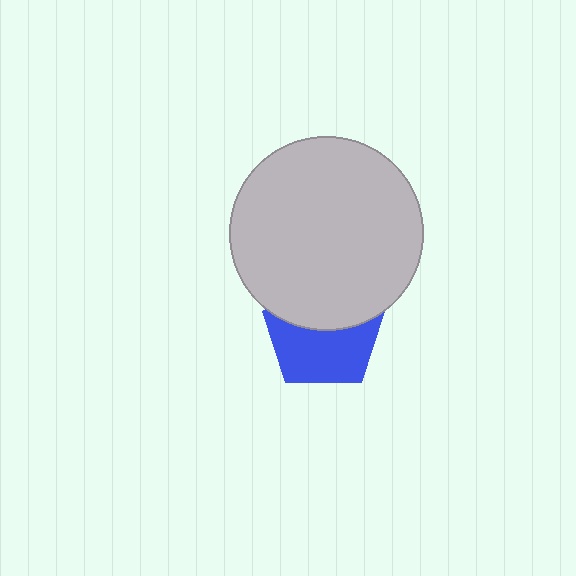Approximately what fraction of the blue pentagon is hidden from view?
Roughly 43% of the blue pentagon is hidden behind the light gray circle.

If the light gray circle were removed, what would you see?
You would see the complete blue pentagon.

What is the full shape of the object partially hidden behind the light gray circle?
The partially hidden object is a blue pentagon.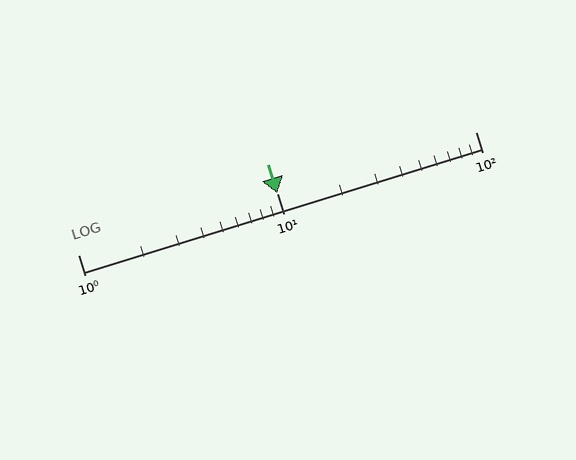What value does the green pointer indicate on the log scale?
The pointer indicates approximately 10.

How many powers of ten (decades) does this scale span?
The scale spans 2 decades, from 1 to 100.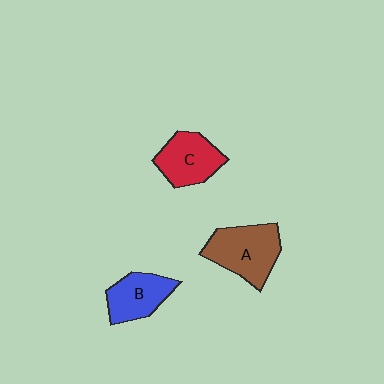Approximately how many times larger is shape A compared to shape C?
Approximately 1.2 times.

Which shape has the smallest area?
Shape B (blue).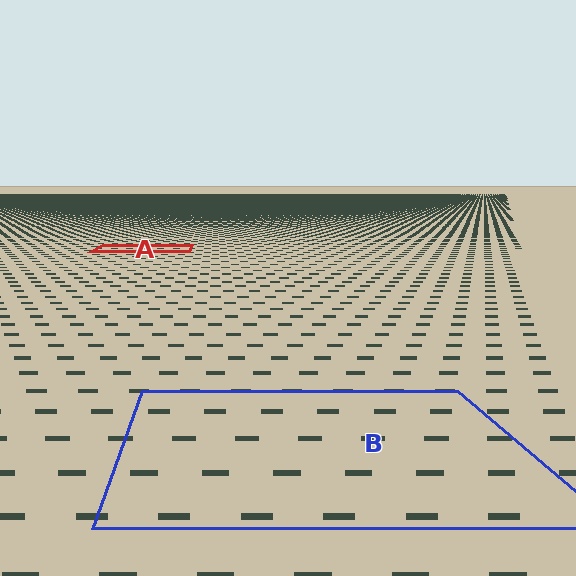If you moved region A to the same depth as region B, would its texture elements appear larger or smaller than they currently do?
They would appear larger. At a closer depth, the same texture elements are projected at a bigger on-screen size.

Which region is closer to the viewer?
Region B is closer. The texture elements there are larger and more spread out.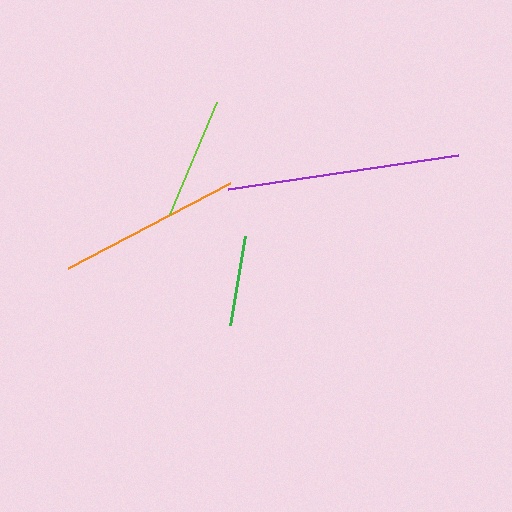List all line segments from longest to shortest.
From longest to shortest: purple, orange, lime, green.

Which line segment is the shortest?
The green line is the shortest at approximately 91 pixels.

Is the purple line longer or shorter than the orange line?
The purple line is longer than the orange line.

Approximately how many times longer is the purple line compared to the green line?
The purple line is approximately 2.6 times the length of the green line.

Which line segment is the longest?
The purple line is the longest at approximately 233 pixels.